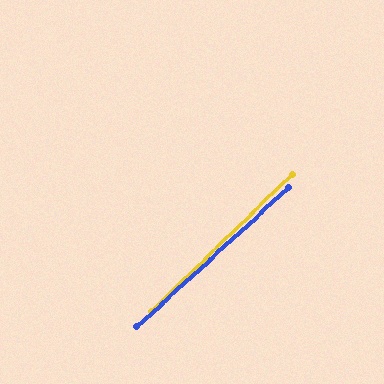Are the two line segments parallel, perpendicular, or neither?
Parallel — their directions differ by only 1.8°.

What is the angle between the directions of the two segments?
Approximately 2 degrees.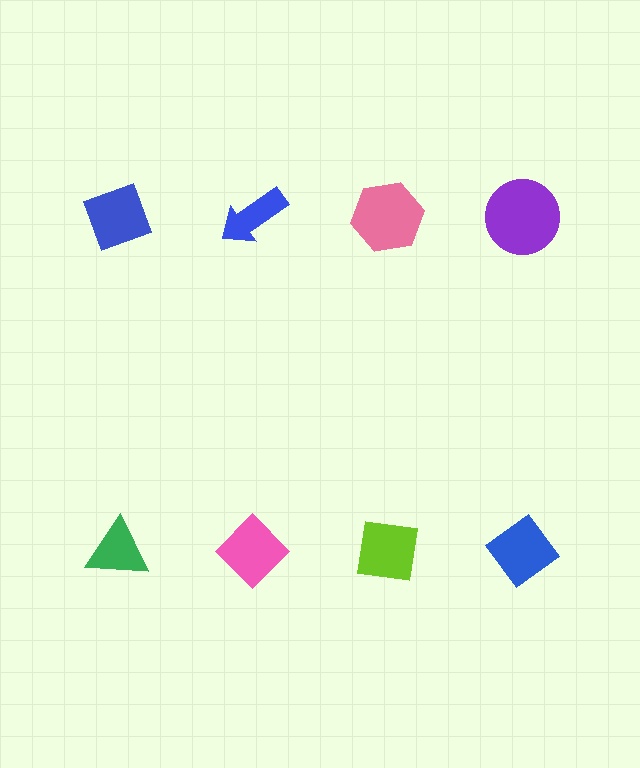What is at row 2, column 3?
A lime square.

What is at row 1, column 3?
A pink hexagon.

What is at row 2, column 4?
A blue diamond.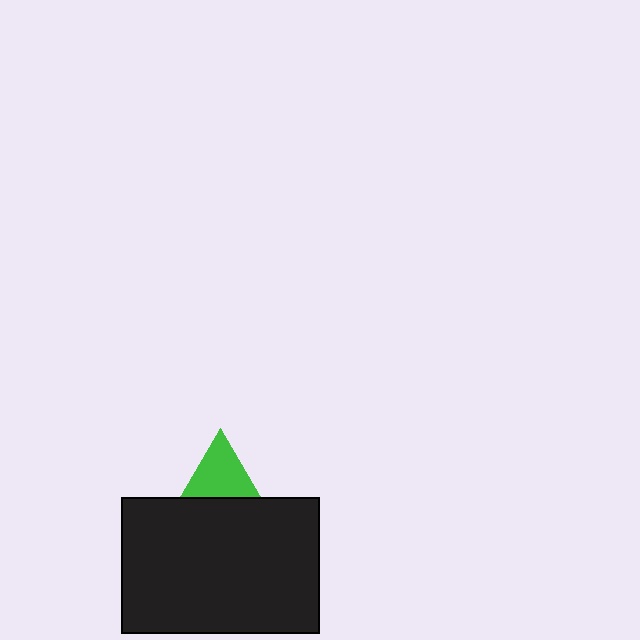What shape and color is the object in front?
The object in front is a black rectangle.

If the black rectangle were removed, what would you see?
You would see the complete green triangle.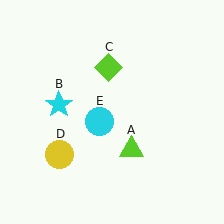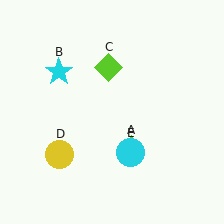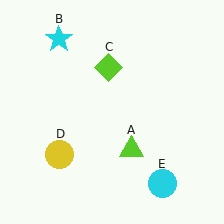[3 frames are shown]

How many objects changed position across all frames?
2 objects changed position: cyan star (object B), cyan circle (object E).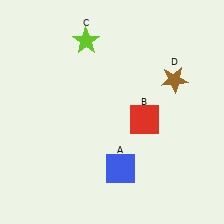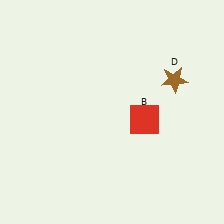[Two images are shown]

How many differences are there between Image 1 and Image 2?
There are 2 differences between the two images.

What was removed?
The blue square (A), the lime star (C) were removed in Image 2.